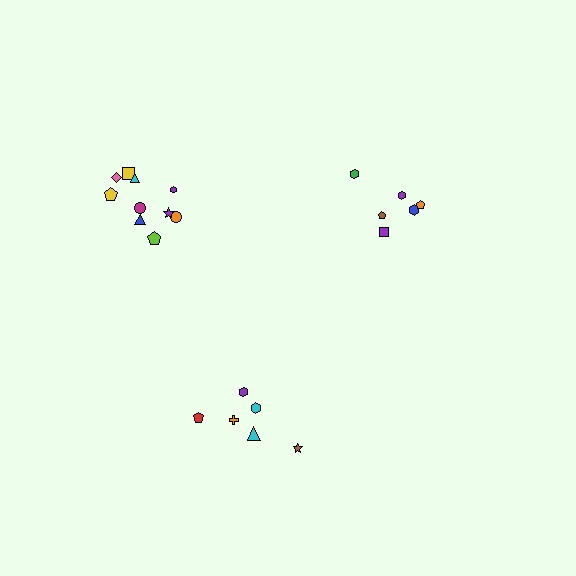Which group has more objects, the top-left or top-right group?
The top-left group.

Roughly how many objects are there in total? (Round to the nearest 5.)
Roughly 20 objects in total.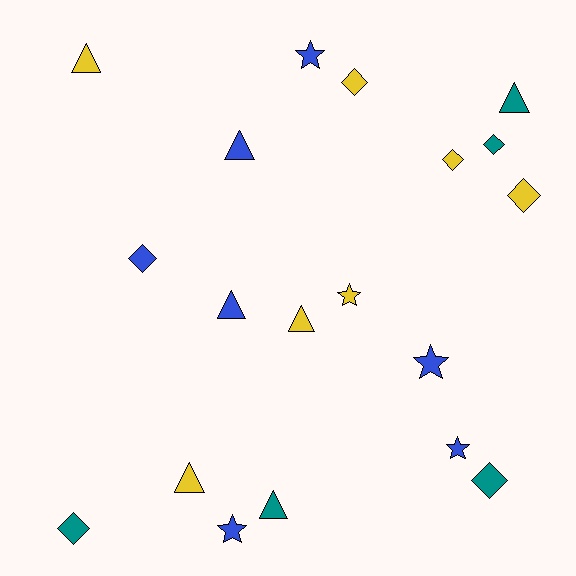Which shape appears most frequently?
Triangle, with 7 objects.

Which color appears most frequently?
Blue, with 7 objects.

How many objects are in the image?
There are 19 objects.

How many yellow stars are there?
There is 1 yellow star.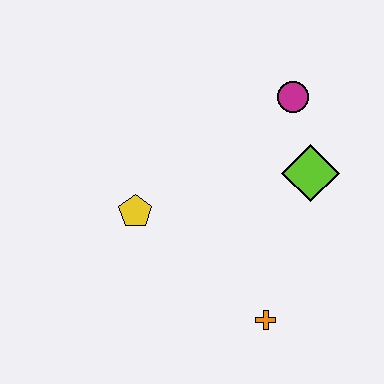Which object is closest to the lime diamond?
The magenta circle is closest to the lime diamond.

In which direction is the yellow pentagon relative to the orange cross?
The yellow pentagon is to the left of the orange cross.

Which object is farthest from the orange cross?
The magenta circle is farthest from the orange cross.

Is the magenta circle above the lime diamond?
Yes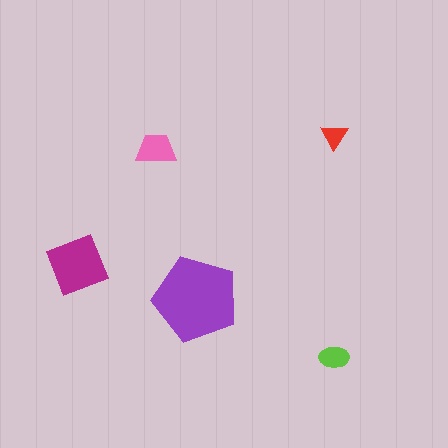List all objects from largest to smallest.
The purple pentagon, the magenta square, the pink trapezoid, the lime ellipse, the red triangle.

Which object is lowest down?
The lime ellipse is bottommost.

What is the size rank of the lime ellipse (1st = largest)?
4th.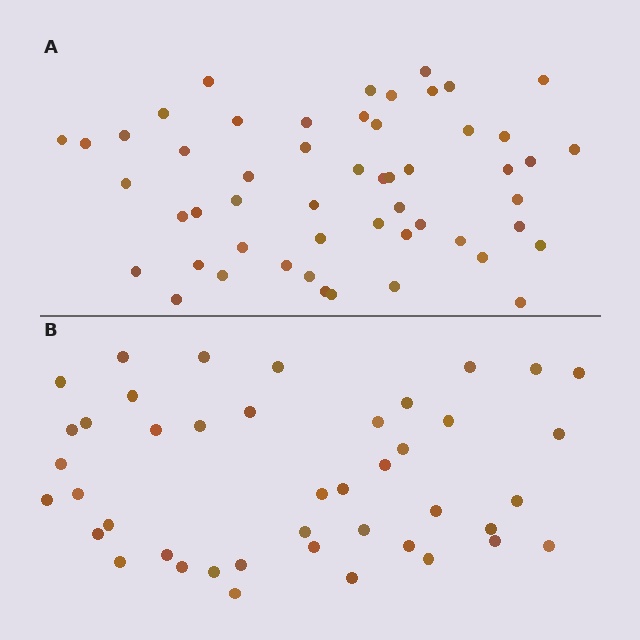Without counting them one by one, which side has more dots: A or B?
Region A (the top region) has more dots.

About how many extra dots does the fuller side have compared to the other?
Region A has roughly 10 or so more dots than region B.